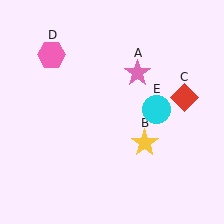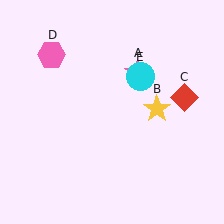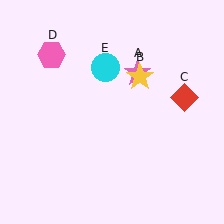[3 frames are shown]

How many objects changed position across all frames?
2 objects changed position: yellow star (object B), cyan circle (object E).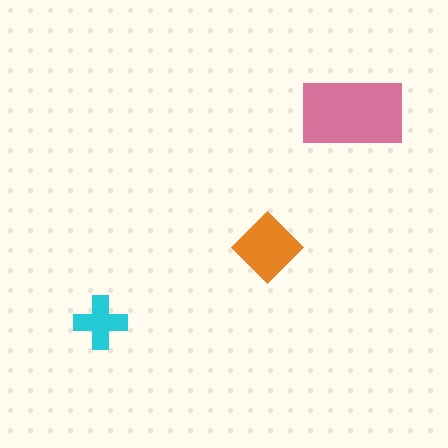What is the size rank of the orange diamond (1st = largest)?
2nd.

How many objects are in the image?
There are 3 objects in the image.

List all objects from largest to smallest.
The pink rectangle, the orange diamond, the cyan cross.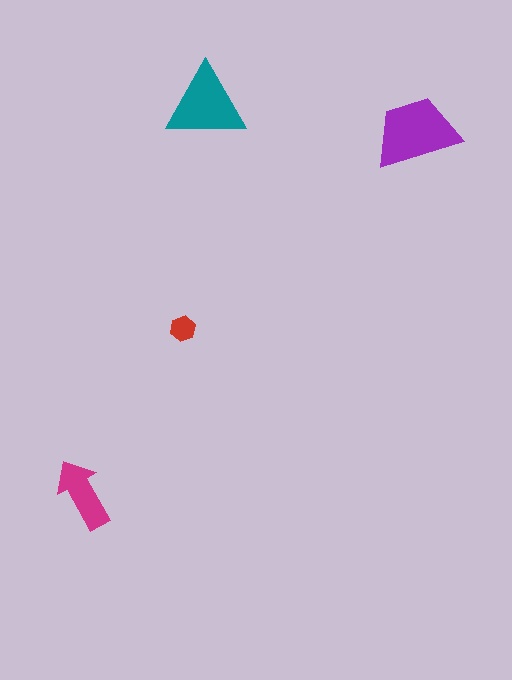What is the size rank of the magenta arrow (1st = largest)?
3rd.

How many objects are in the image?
There are 4 objects in the image.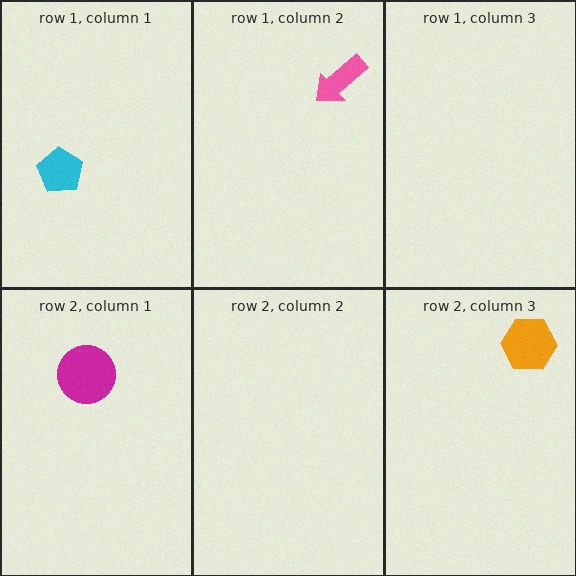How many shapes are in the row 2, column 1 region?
1.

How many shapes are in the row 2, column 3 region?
1.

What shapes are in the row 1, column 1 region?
The cyan pentagon.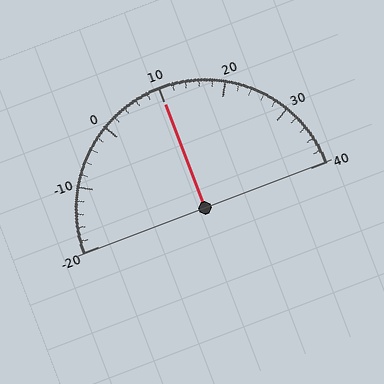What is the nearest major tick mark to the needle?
The nearest major tick mark is 10.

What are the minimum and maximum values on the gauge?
The gauge ranges from -20 to 40.